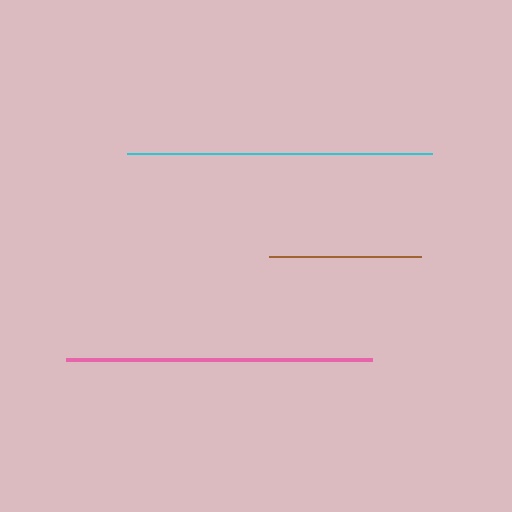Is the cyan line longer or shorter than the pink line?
The pink line is longer than the cyan line.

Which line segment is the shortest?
The brown line is the shortest at approximately 152 pixels.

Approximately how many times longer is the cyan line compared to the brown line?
The cyan line is approximately 2.0 times the length of the brown line.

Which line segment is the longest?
The pink line is the longest at approximately 306 pixels.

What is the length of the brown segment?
The brown segment is approximately 152 pixels long.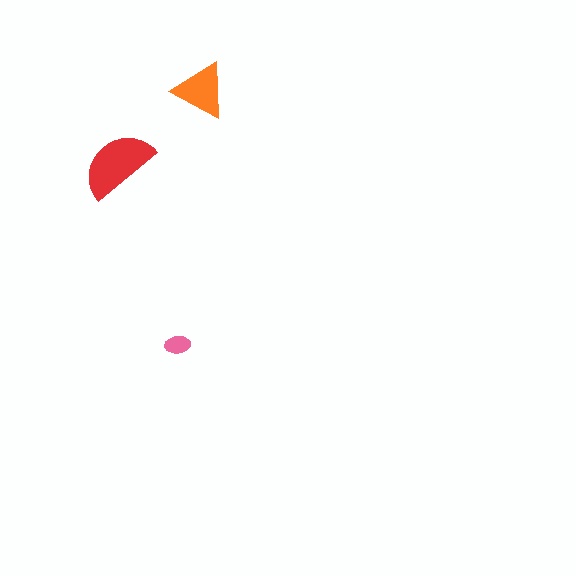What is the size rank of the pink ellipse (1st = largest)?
3rd.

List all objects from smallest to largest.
The pink ellipse, the orange triangle, the red semicircle.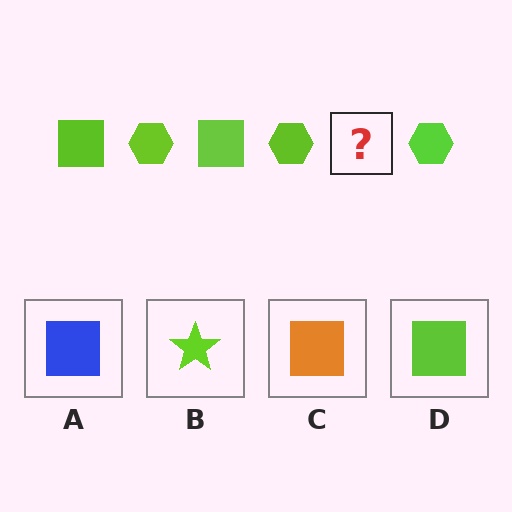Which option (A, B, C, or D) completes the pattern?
D.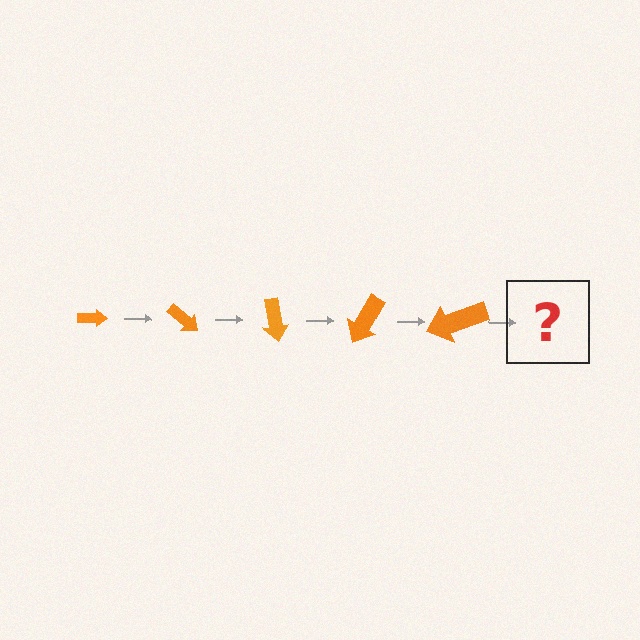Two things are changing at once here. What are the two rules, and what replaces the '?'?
The two rules are that the arrow grows larger each step and it rotates 40 degrees each step. The '?' should be an arrow, larger than the previous one and rotated 200 degrees from the start.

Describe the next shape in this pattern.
It should be an arrow, larger than the previous one and rotated 200 degrees from the start.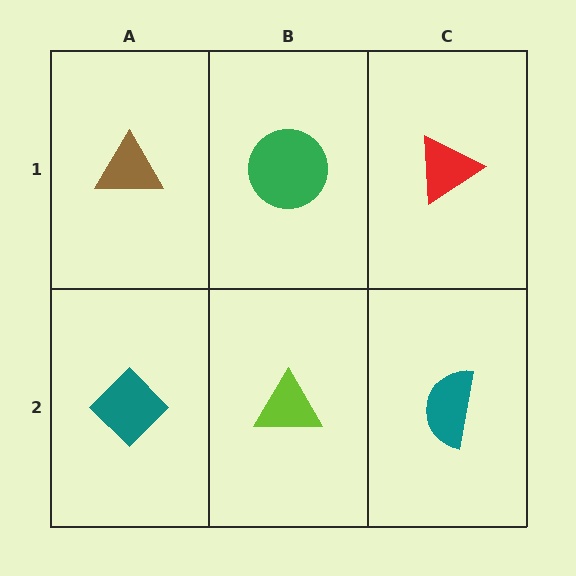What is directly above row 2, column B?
A green circle.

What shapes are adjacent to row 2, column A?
A brown triangle (row 1, column A), a lime triangle (row 2, column B).